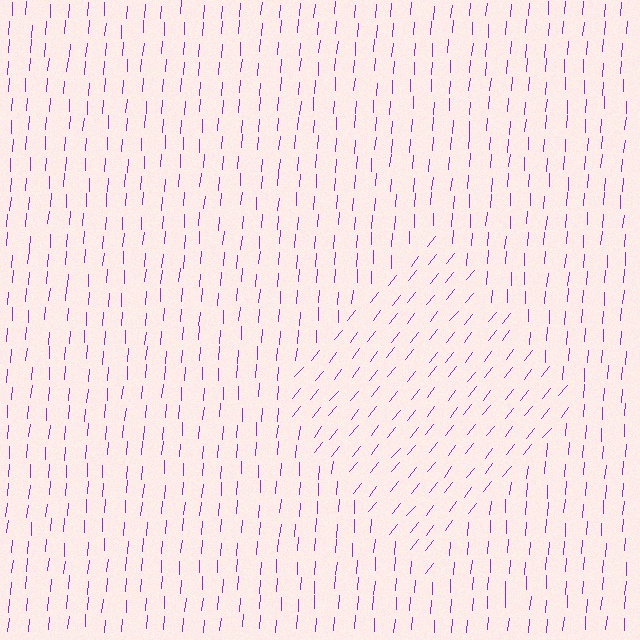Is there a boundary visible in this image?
Yes, there is a texture boundary formed by a change in line orientation.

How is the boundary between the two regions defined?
The boundary is defined purely by a change in line orientation (approximately 34 degrees difference). All lines are the same color and thickness.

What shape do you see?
I see a diamond.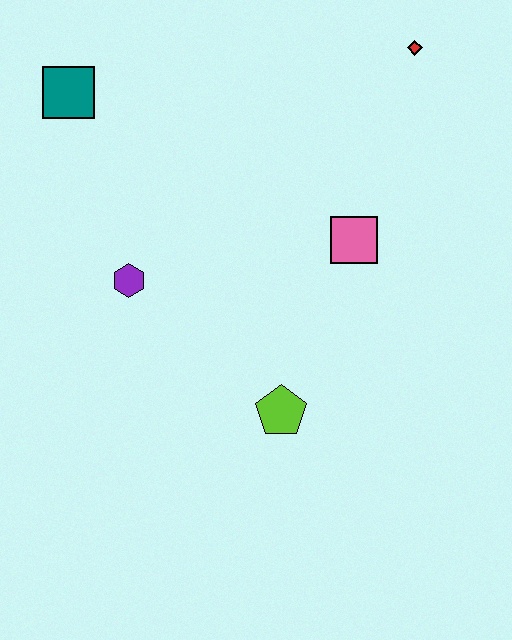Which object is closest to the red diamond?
The pink square is closest to the red diamond.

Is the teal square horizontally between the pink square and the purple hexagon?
No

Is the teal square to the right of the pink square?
No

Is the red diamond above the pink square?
Yes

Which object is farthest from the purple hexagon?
The red diamond is farthest from the purple hexagon.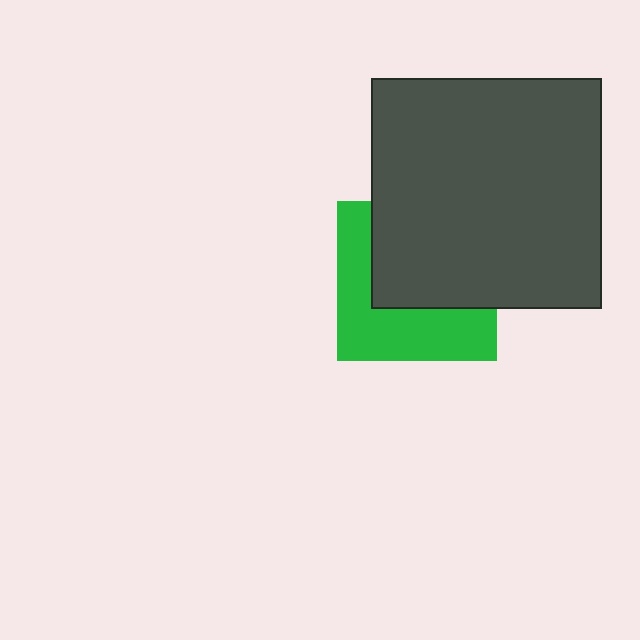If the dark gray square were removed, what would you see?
You would see the complete green square.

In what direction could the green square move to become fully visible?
The green square could move down. That would shift it out from behind the dark gray square entirely.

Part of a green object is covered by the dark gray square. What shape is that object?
It is a square.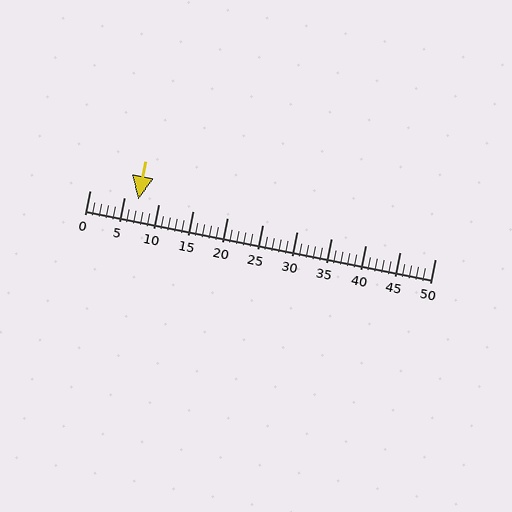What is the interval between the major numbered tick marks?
The major tick marks are spaced 5 units apart.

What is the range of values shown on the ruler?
The ruler shows values from 0 to 50.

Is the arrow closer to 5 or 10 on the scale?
The arrow is closer to 5.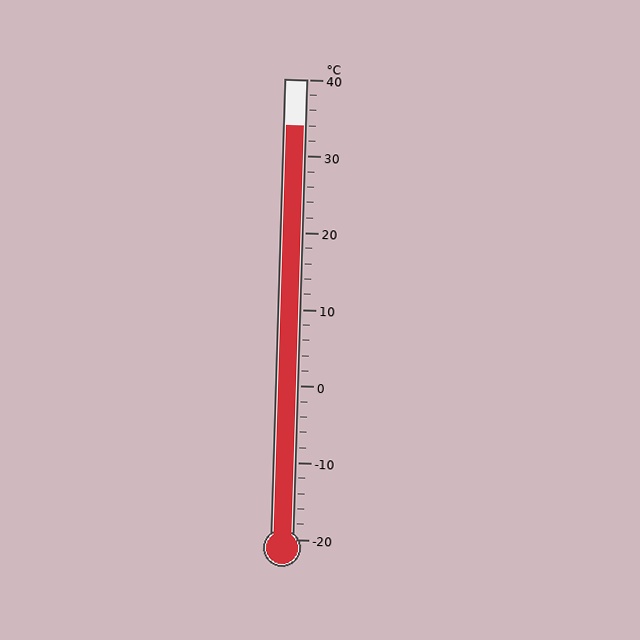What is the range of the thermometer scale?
The thermometer scale ranges from -20°C to 40°C.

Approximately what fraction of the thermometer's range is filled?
The thermometer is filled to approximately 90% of its range.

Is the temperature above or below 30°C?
The temperature is above 30°C.